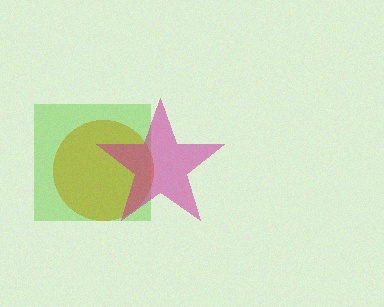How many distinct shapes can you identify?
There are 3 distinct shapes: an orange circle, a lime square, a magenta star.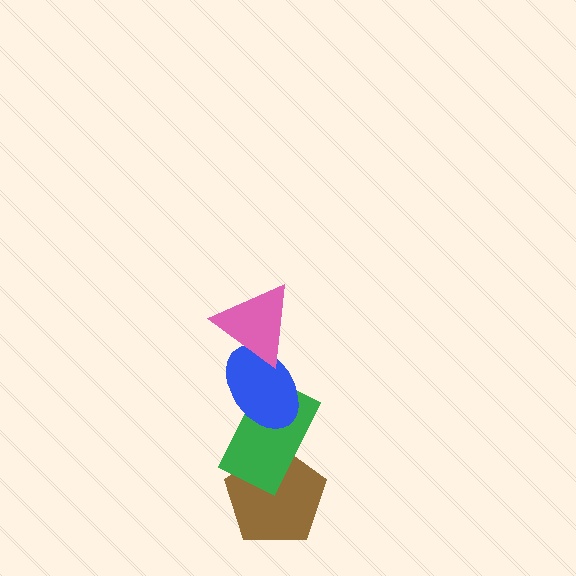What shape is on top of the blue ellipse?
The pink triangle is on top of the blue ellipse.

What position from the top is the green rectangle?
The green rectangle is 3rd from the top.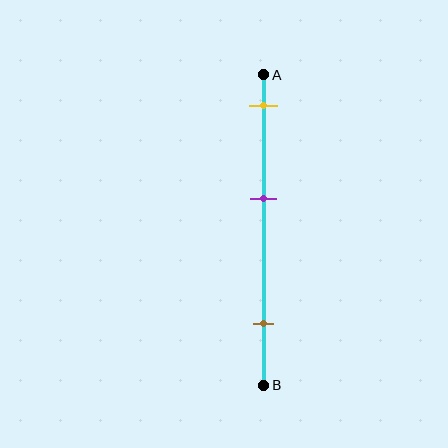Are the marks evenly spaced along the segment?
Yes, the marks are approximately evenly spaced.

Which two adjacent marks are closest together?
The yellow and purple marks are the closest adjacent pair.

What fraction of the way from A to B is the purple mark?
The purple mark is approximately 40% (0.4) of the way from A to B.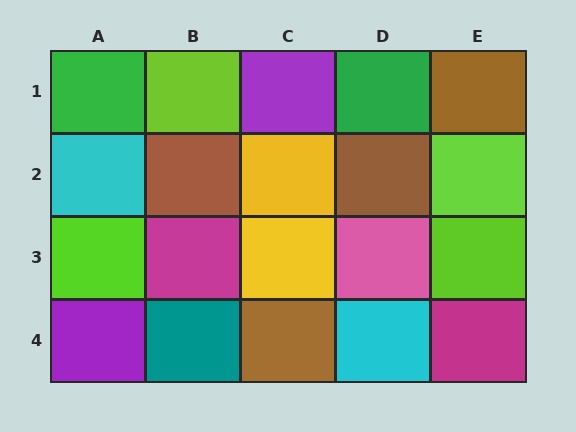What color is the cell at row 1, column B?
Lime.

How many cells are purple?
2 cells are purple.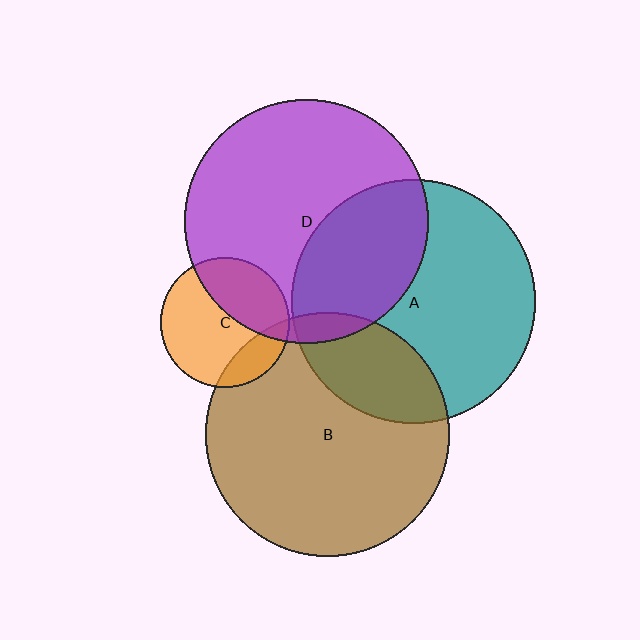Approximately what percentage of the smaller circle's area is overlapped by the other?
Approximately 35%.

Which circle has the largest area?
Circle D (purple).